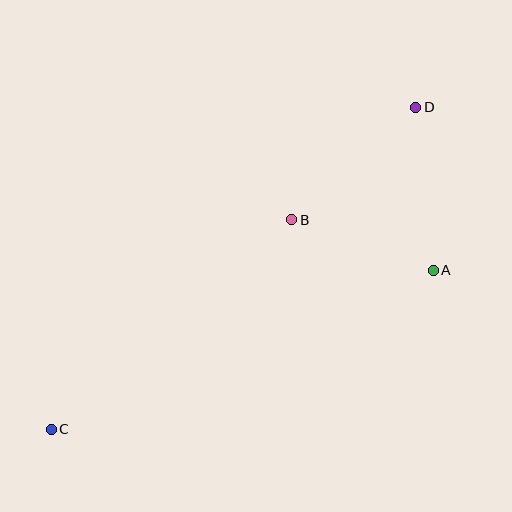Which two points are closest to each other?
Points A and B are closest to each other.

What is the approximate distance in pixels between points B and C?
The distance between B and C is approximately 319 pixels.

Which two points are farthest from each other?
Points C and D are farthest from each other.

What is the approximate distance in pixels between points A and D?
The distance between A and D is approximately 164 pixels.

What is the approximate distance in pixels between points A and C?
The distance between A and C is approximately 414 pixels.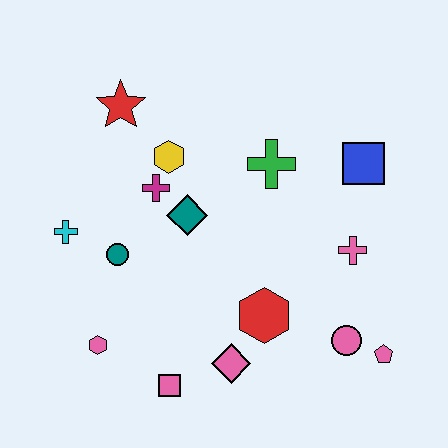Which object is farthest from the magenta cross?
The pink pentagon is farthest from the magenta cross.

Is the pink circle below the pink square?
No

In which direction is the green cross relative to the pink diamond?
The green cross is above the pink diamond.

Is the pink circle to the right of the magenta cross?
Yes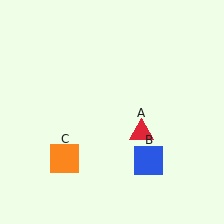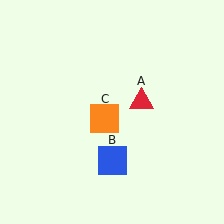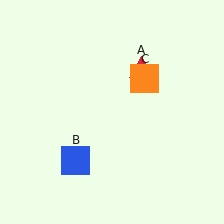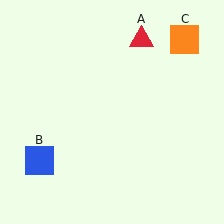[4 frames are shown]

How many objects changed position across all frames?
3 objects changed position: red triangle (object A), blue square (object B), orange square (object C).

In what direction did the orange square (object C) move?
The orange square (object C) moved up and to the right.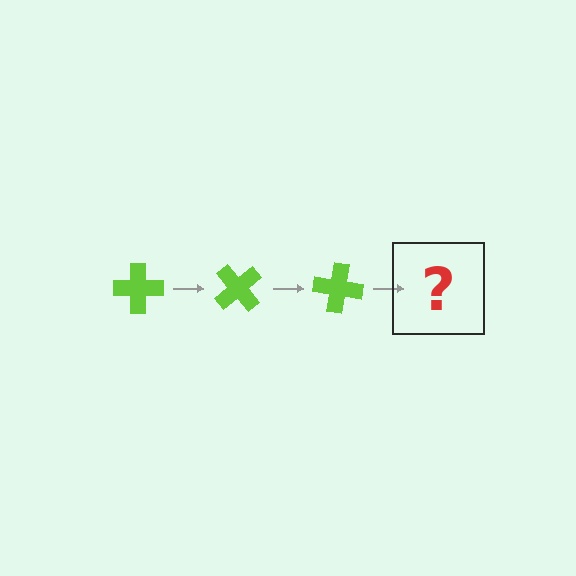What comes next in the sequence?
The next element should be a lime cross rotated 150 degrees.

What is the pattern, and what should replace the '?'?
The pattern is that the cross rotates 50 degrees each step. The '?' should be a lime cross rotated 150 degrees.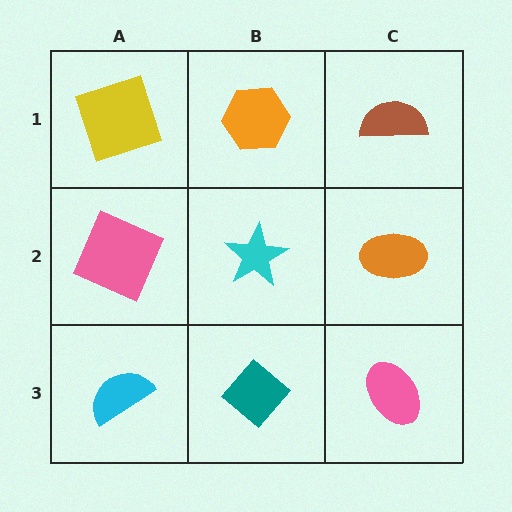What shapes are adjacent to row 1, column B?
A cyan star (row 2, column B), a yellow square (row 1, column A), a brown semicircle (row 1, column C).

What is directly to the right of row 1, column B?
A brown semicircle.